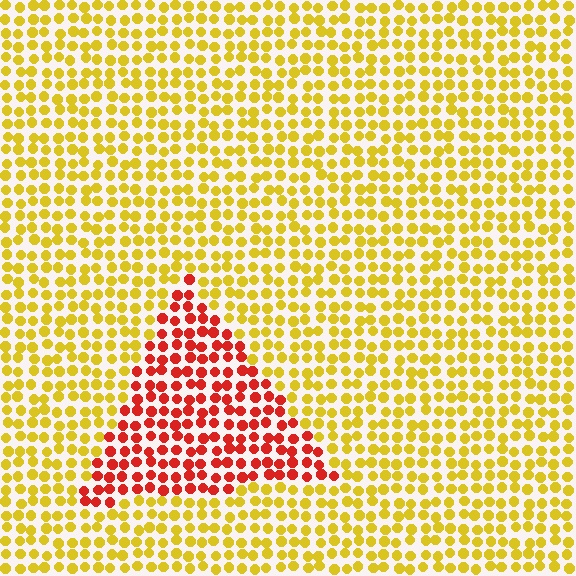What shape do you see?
I see a triangle.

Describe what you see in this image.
The image is filled with small yellow elements in a uniform arrangement. A triangle-shaped region is visible where the elements are tinted to a slightly different hue, forming a subtle color boundary.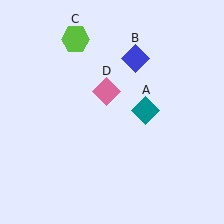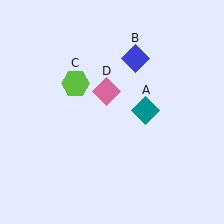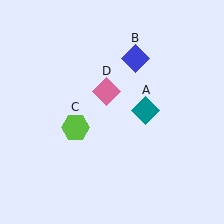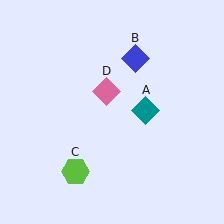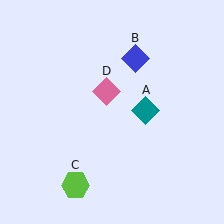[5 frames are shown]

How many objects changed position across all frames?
1 object changed position: lime hexagon (object C).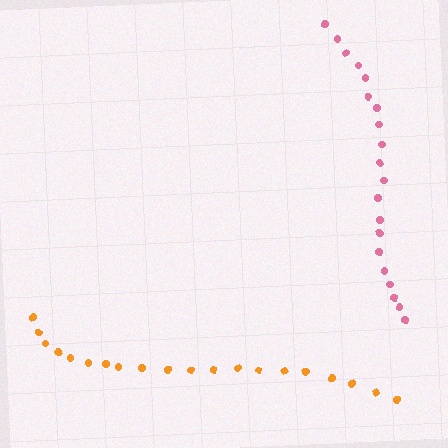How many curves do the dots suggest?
There are 2 distinct paths.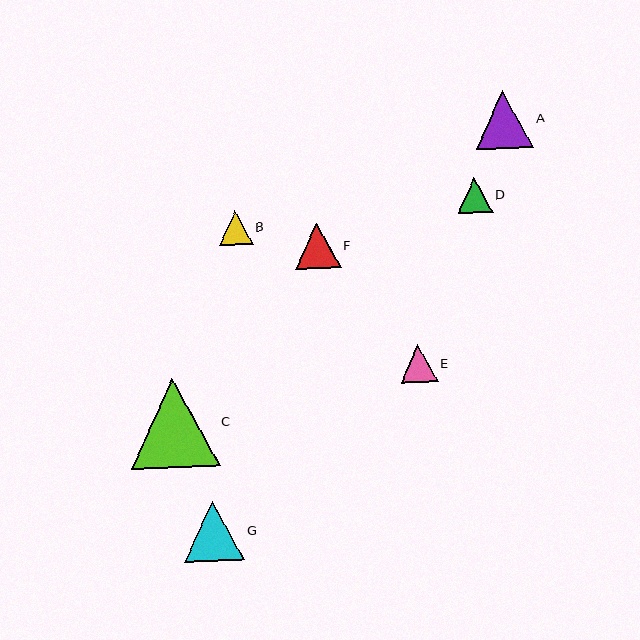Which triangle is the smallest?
Triangle B is the smallest with a size of approximately 34 pixels.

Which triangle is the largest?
Triangle C is the largest with a size of approximately 89 pixels.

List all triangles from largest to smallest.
From largest to smallest: C, G, A, F, E, D, B.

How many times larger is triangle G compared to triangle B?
Triangle G is approximately 1.8 times the size of triangle B.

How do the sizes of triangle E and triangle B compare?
Triangle E and triangle B are approximately the same size.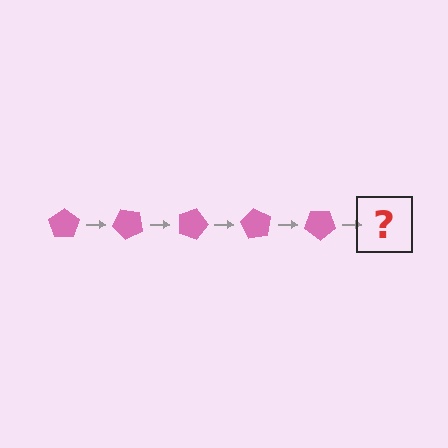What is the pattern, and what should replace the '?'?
The pattern is that the pentagon rotates 45 degrees each step. The '?' should be a pink pentagon rotated 225 degrees.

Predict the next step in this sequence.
The next step is a pink pentagon rotated 225 degrees.